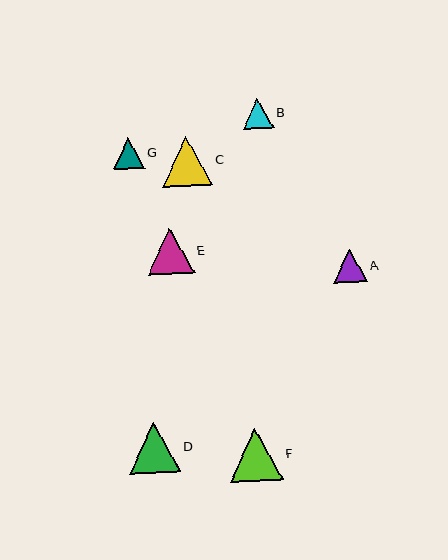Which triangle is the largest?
Triangle F is the largest with a size of approximately 53 pixels.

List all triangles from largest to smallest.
From largest to smallest: F, D, C, E, A, G, B.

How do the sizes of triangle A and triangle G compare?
Triangle A and triangle G are approximately the same size.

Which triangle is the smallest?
Triangle B is the smallest with a size of approximately 31 pixels.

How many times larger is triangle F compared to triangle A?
Triangle F is approximately 1.6 times the size of triangle A.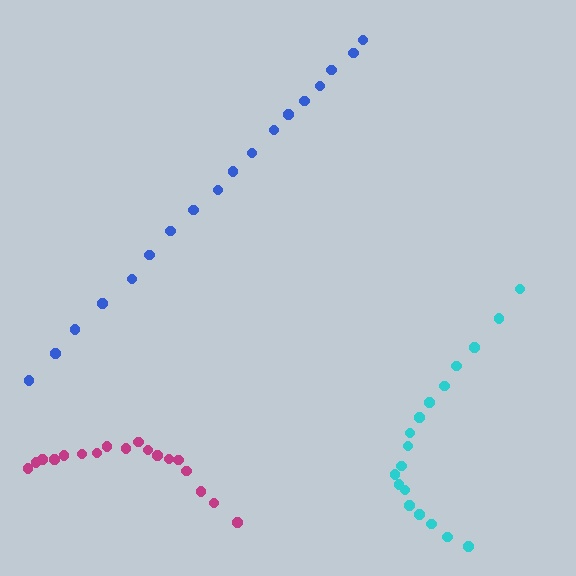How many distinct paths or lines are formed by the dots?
There are 3 distinct paths.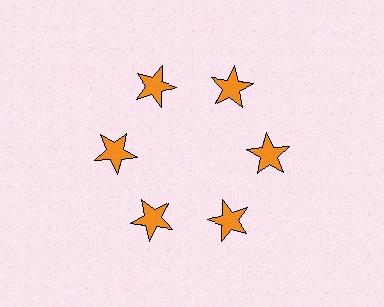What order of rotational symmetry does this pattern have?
This pattern has 6-fold rotational symmetry.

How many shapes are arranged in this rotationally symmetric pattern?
There are 6 shapes, arranged in 6 groups of 1.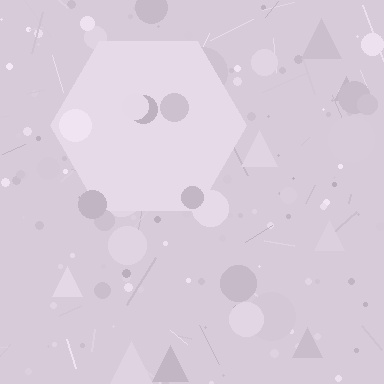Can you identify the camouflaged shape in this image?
The camouflaged shape is a hexagon.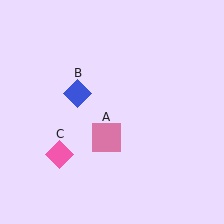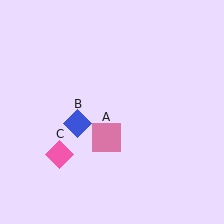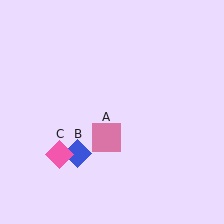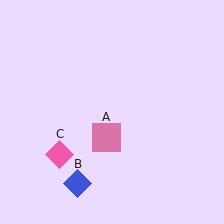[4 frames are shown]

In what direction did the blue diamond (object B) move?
The blue diamond (object B) moved down.